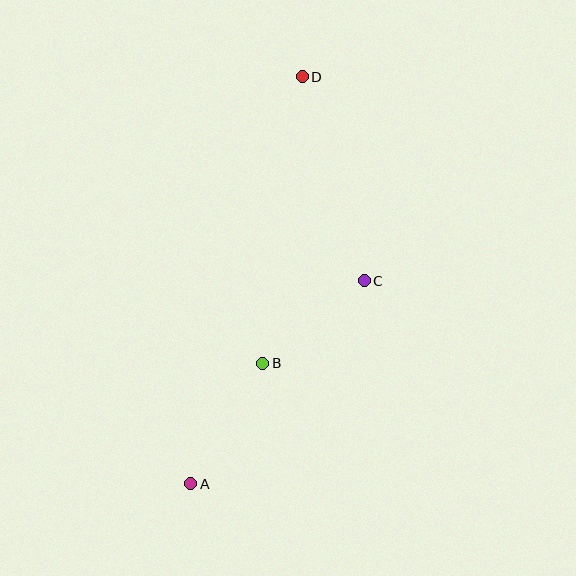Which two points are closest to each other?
Points B and C are closest to each other.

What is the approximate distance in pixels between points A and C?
The distance between A and C is approximately 267 pixels.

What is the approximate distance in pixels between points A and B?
The distance between A and B is approximately 140 pixels.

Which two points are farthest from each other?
Points A and D are farthest from each other.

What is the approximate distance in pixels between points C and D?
The distance between C and D is approximately 213 pixels.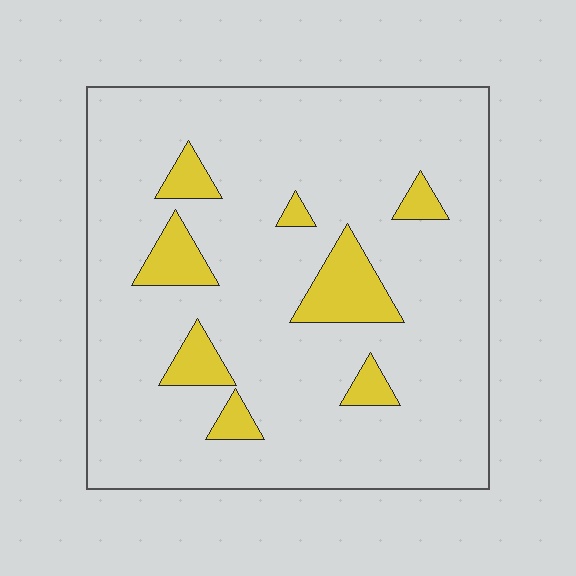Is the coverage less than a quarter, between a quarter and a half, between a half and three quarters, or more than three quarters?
Less than a quarter.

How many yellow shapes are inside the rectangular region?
8.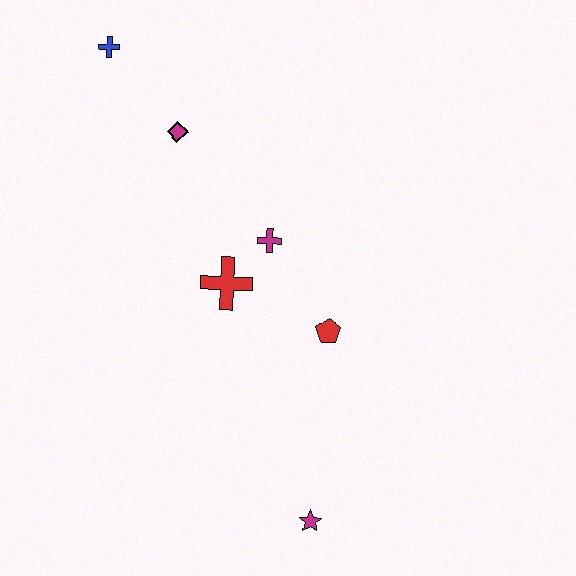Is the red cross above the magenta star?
Yes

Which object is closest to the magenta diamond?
The blue cross is closest to the magenta diamond.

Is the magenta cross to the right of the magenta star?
No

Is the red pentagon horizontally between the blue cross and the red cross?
No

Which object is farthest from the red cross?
The blue cross is farthest from the red cross.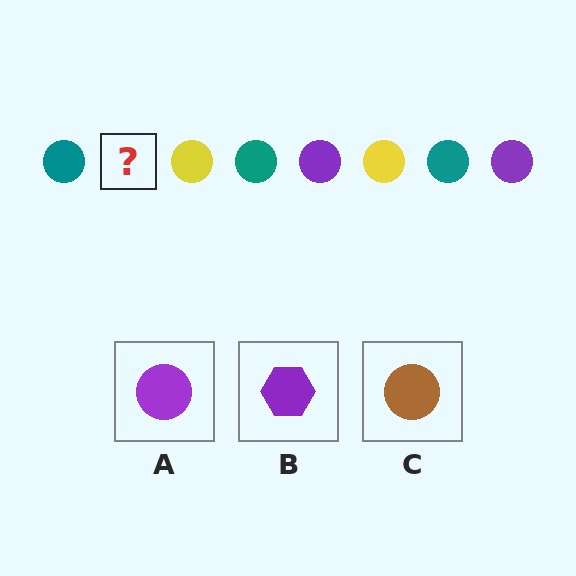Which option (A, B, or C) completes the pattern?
A.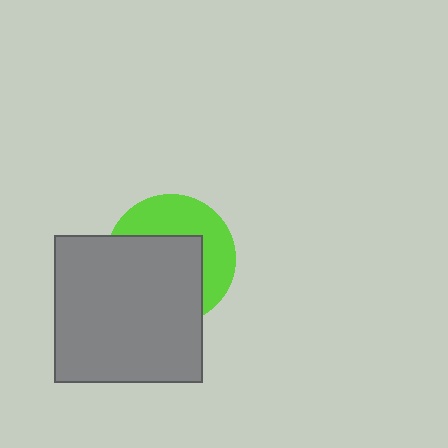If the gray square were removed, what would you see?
You would see the complete lime circle.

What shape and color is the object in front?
The object in front is a gray square.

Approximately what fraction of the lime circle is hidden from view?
Roughly 57% of the lime circle is hidden behind the gray square.